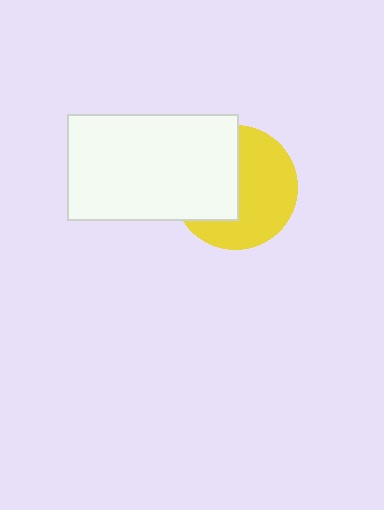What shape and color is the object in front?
The object in front is a white rectangle.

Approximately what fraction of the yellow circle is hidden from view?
Roughly 45% of the yellow circle is hidden behind the white rectangle.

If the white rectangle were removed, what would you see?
You would see the complete yellow circle.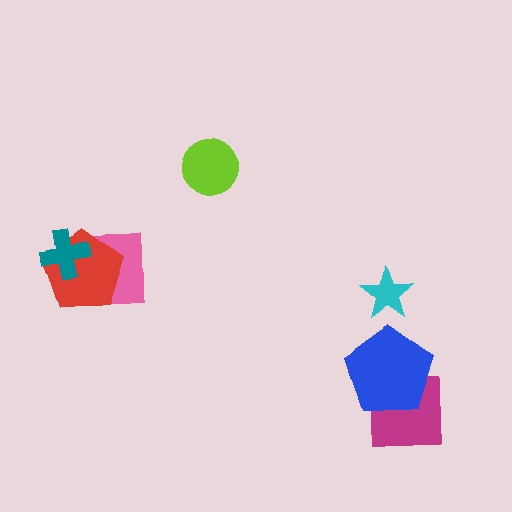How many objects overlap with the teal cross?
2 objects overlap with the teal cross.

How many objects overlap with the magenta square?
1 object overlaps with the magenta square.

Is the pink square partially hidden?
Yes, it is partially covered by another shape.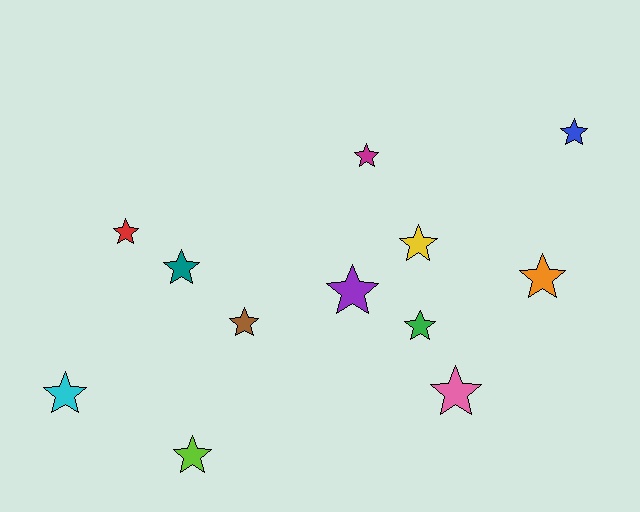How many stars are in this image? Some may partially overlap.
There are 12 stars.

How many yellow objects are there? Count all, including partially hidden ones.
There is 1 yellow object.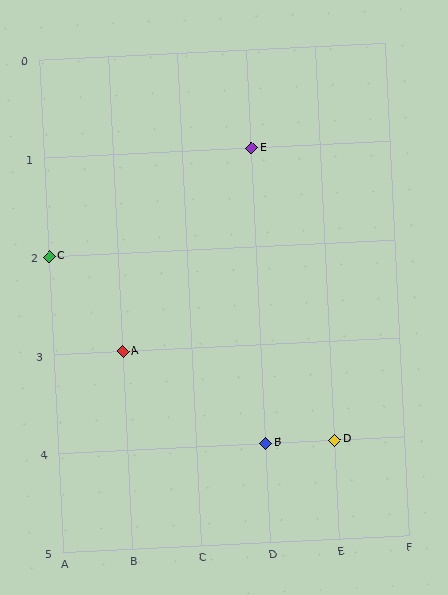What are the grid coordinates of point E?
Point E is at grid coordinates (D, 1).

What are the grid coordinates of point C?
Point C is at grid coordinates (A, 2).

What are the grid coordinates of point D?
Point D is at grid coordinates (E, 4).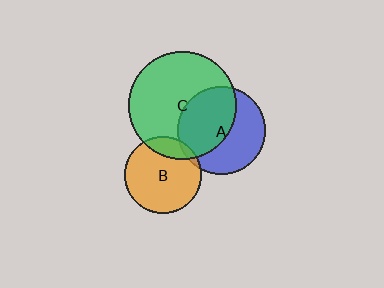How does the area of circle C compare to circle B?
Approximately 1.9 times.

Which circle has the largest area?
Circle C (green).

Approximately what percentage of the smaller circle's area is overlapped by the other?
Approximately 5%.